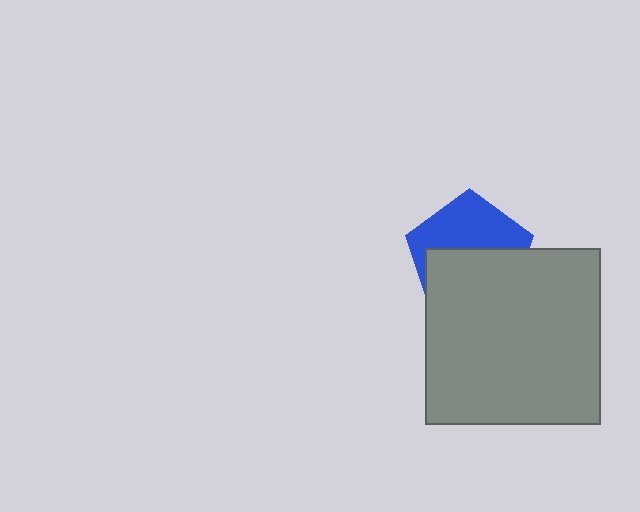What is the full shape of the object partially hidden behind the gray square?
The partially hidden object is a blue pentagon.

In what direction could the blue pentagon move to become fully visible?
The blue pentagon could move up. That would shift it out from behind the gray square entirely.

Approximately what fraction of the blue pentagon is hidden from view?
Roughly 55% of the blue pentagon is hidden behind the gray square.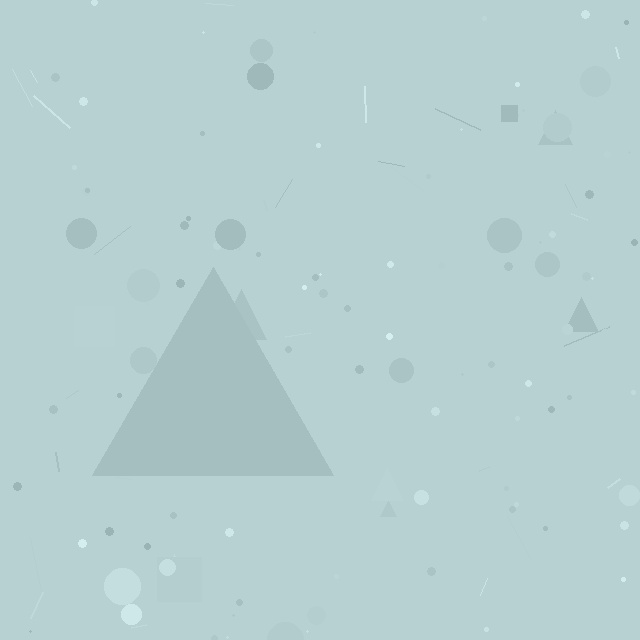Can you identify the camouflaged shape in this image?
The camouflaged shape is a triangle.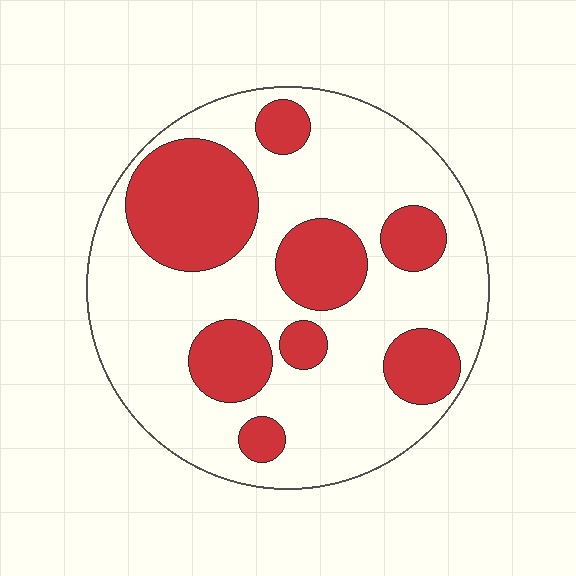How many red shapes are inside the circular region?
8.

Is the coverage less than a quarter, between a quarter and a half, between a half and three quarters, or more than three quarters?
Between a quarter and a half.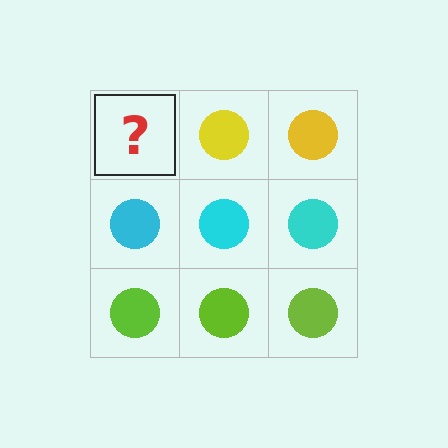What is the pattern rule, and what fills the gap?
The rule is that each row has a consistent color. The gap should be filled with a yellow circle.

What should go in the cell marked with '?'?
The missing cell should contain a yellow circle.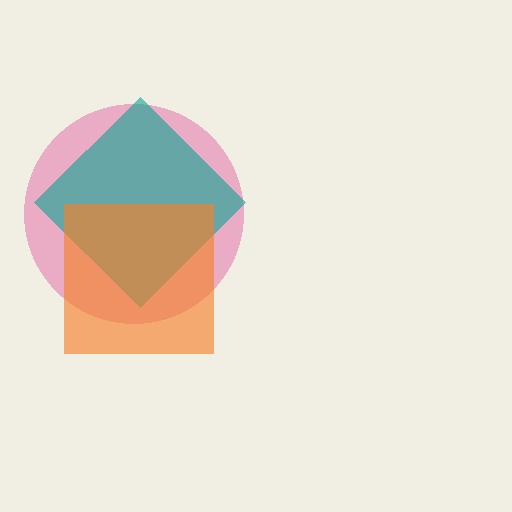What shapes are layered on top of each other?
The layered shapes are: a pink circle, a teal diamond, an orange square.